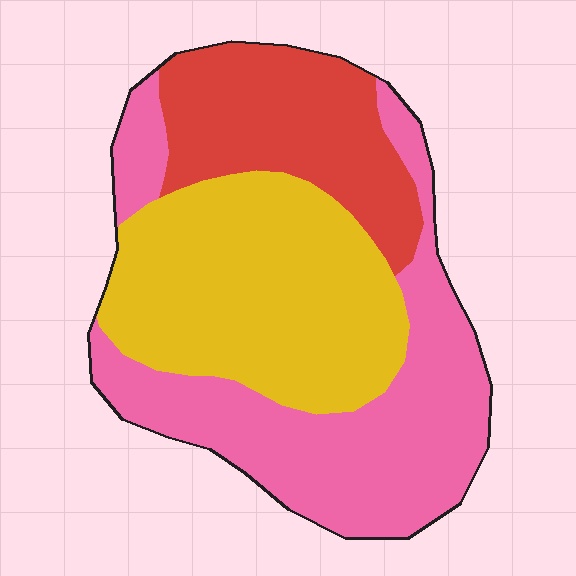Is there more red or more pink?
Pink.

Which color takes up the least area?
Red, at roughly 25%.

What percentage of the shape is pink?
Pink covers 40% of the shape.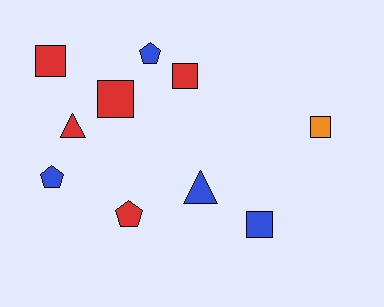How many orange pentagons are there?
There are no orange pentagons.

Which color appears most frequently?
Red, with 5 objects.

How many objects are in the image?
There are 10 objects.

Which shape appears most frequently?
Square, with 5 objects.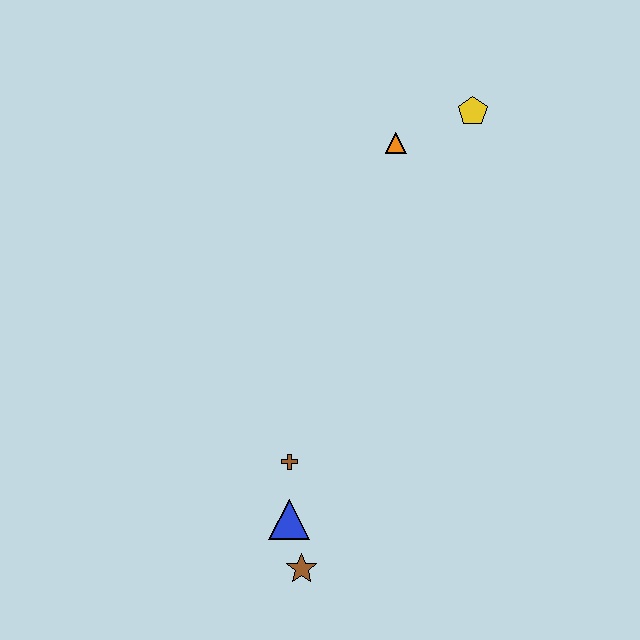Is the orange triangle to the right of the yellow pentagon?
No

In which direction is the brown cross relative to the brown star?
The brown cross is above the brown star.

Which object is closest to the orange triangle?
The yellow pentagon is closest to the orange triangle.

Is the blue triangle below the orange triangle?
Yes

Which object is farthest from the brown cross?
The yellow pentagon is farthest from the brown cross.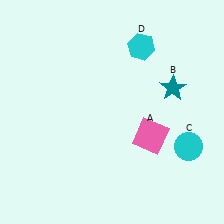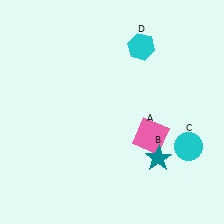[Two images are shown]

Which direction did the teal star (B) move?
The teal star (B) moved down.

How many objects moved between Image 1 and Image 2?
1 object moved between the two images.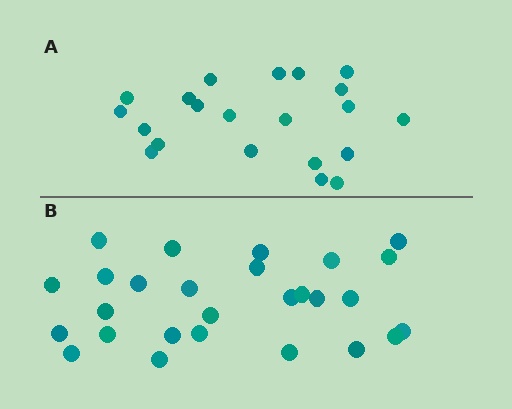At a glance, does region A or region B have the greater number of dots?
Region B (the bottom region) has more dots.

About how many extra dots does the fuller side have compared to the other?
Region B has about 6 more dots than region A.